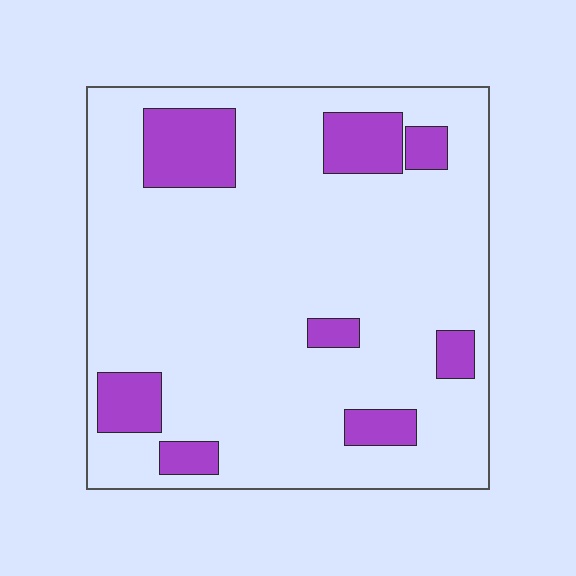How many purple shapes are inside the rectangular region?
8.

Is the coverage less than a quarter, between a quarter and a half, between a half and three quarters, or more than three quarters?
Less than a quarter.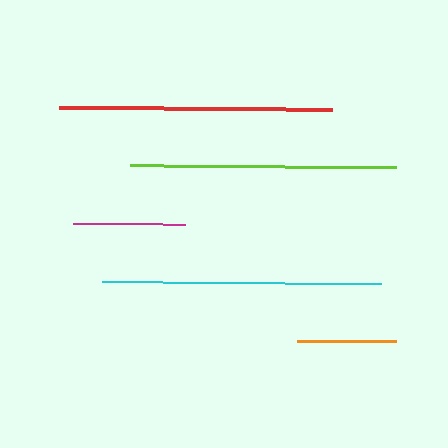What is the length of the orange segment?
The orange segment is approximately 99 pixels long.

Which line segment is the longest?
The cyan line is the longest at approximately 279 pixels.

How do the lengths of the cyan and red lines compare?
The cyan and red lines are approximately the same length.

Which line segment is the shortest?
The orange line is the shortest at approximately 99 pixels.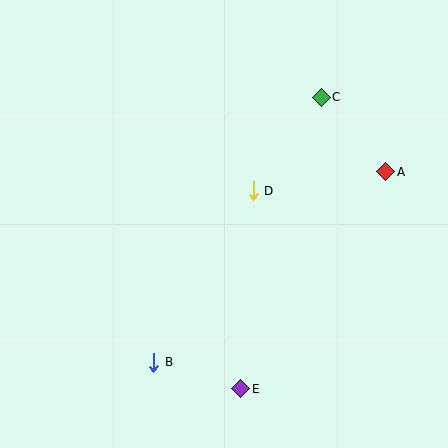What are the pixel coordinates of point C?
Point C is at (321, 97).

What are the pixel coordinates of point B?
Point B is at (154, 362).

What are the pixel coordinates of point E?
Point E is at (241, 389).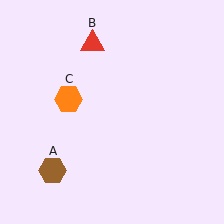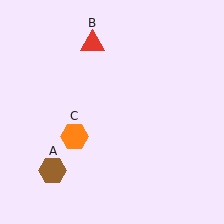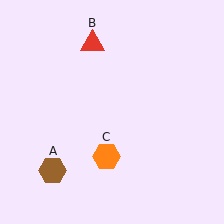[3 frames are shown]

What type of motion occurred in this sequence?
The orange hexagon (object C) rotated counterclockwise around the center of the scene.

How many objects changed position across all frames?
1 object changed position: orange hexagon (object C).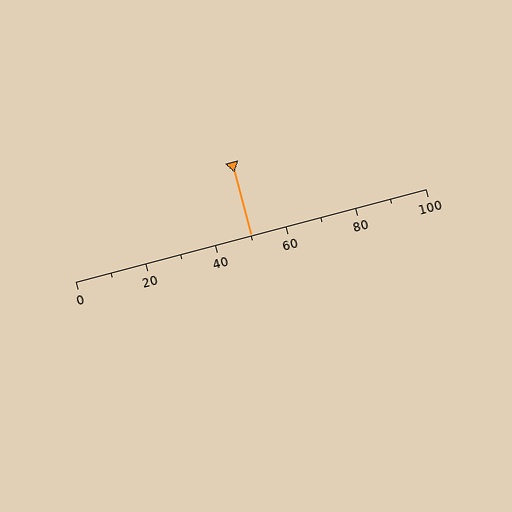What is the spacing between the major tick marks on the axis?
The major ticks are spaced 20 apart.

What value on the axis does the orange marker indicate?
The marker indicates approximately 50.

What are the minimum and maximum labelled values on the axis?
The axis runs from 0 to 100.